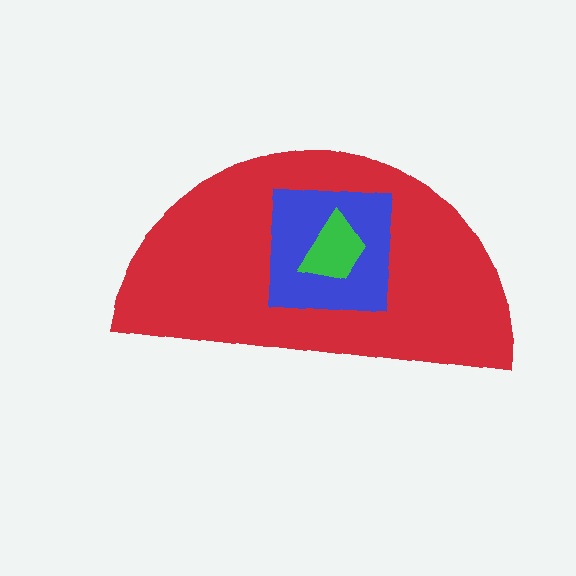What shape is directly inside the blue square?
The green trapezoid.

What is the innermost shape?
The green trapezoid.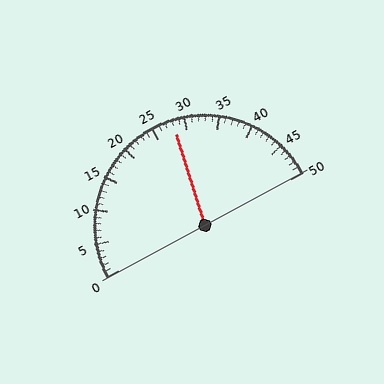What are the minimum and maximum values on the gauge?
The gauge ranges from 0 to 50.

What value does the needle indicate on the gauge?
The needle indicates approximately 28.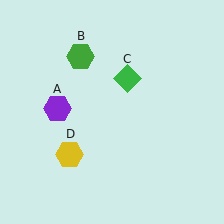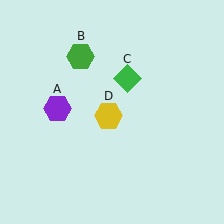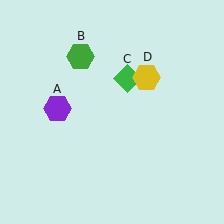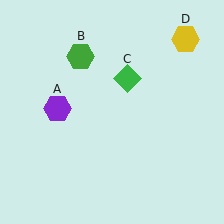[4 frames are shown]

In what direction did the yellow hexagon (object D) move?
The yellow hexagon (object D) moved up and to the right.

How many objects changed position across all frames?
1 object changed position: yellow hexagon (object D).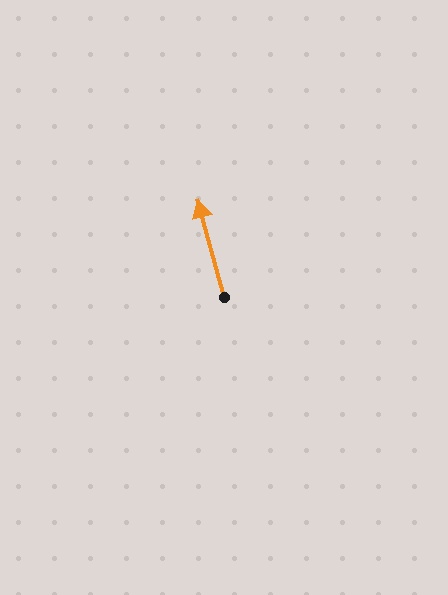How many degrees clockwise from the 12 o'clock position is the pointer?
Approximately 345 degrees.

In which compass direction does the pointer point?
North.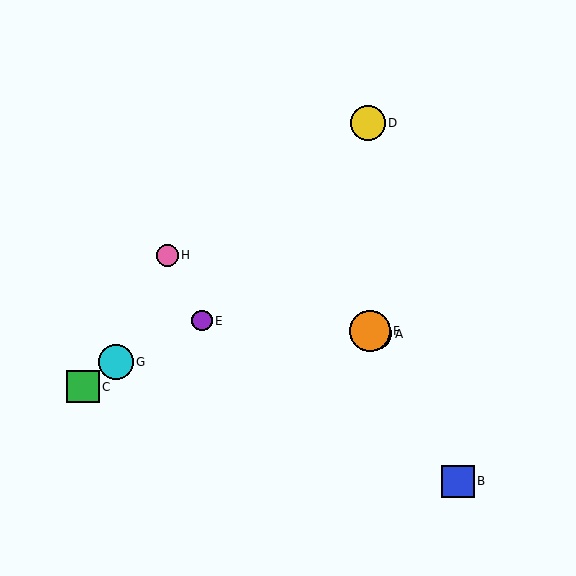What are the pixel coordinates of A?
Object A is at (376, 334).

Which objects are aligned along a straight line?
Objects A, F, H are aligned along a straight line.